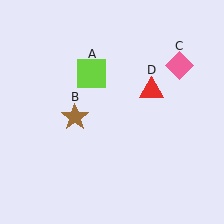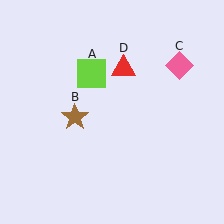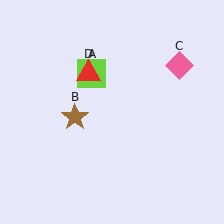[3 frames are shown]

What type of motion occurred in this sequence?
The red triangle (object D) rotated counterclockwise around the center of the scene.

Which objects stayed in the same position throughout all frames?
Lime square (object A) and brown star (object B) and pink diamond (object C) remained stationary.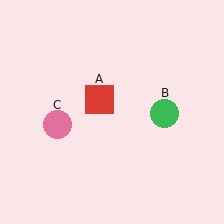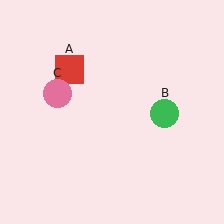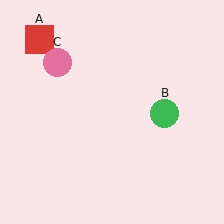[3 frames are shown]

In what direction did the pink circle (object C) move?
The pink circle (object C) moved up.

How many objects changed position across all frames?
2 objects changed position: red square (object A), pink circle (object C).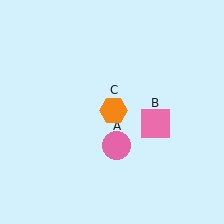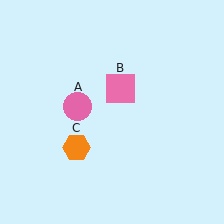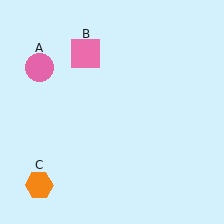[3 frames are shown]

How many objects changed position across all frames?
3 objects changed position: pink circle (object A), pink square (object B), orange hexagon (object C).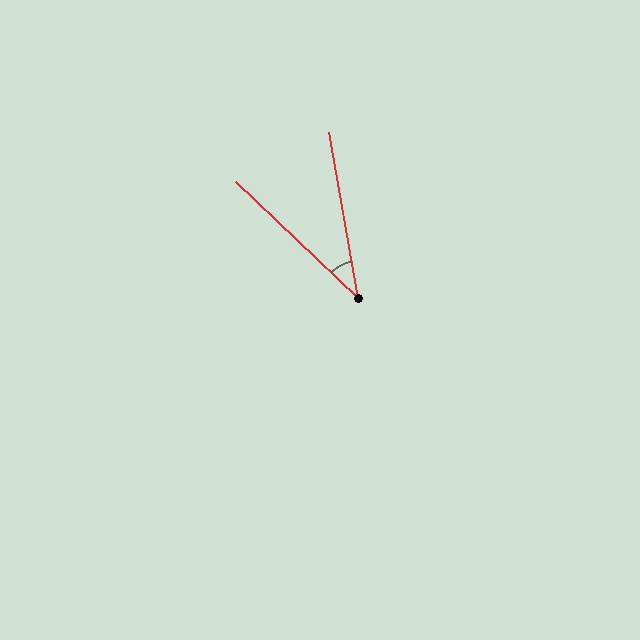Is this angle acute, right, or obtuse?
It is acute.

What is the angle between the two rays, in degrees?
Approximately 36 degrees.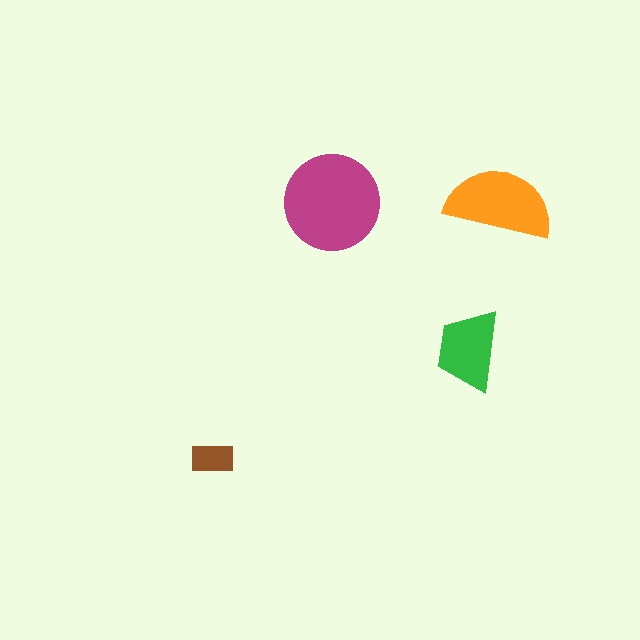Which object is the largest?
The magenta circle.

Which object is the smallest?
The brown rectangle.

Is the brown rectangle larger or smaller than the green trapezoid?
Smaller.